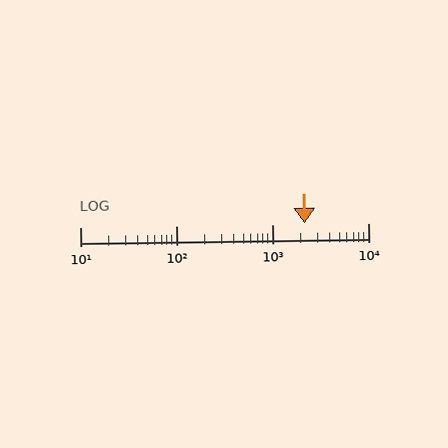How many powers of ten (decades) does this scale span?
The scale spans 3 decades, from 10 to 10000.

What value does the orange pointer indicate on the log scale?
The pointer indicates approximately 2200.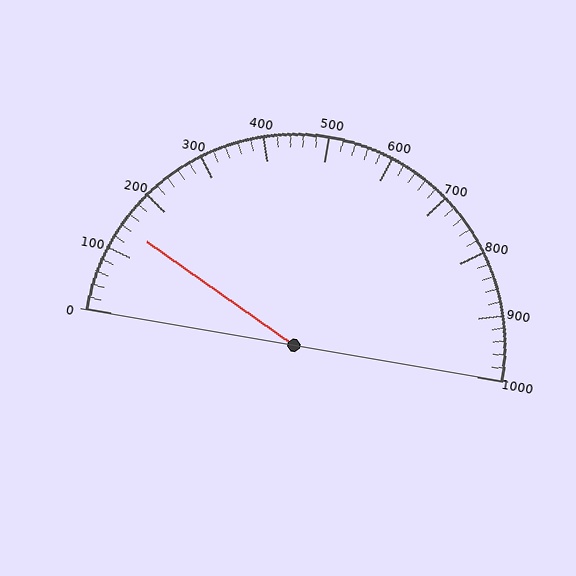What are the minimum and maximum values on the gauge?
The gauge ranges from 0 to 1000.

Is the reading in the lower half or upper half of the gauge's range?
The reading is in the lower half of the range (0 to 1000).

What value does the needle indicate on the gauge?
The needle indicates approximately 140.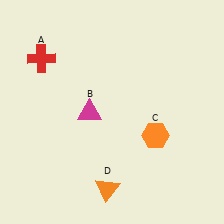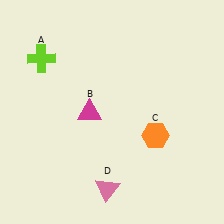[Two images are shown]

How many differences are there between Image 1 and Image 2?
There are 2 differences between the two images.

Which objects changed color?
A changed from red to lime. D changed from orange to pink.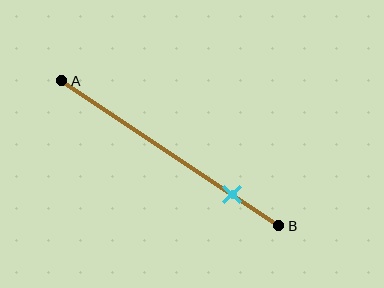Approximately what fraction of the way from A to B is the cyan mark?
The cyan mark is approximately 80% of the way from A to B.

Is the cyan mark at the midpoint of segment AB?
No, the mark is at about 80% from A, not at the 50% midpoint.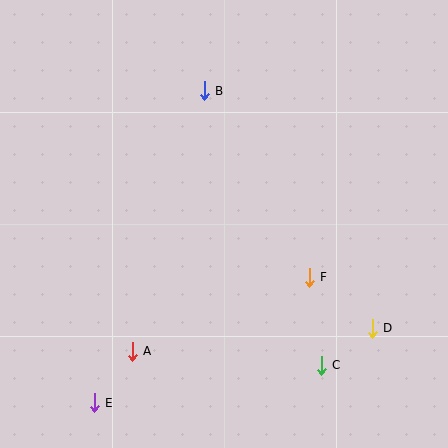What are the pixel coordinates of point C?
Point C is at (321, 365).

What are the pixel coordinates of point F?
Point F is at (309, 277).